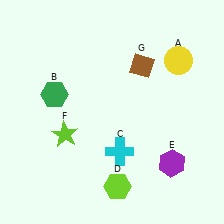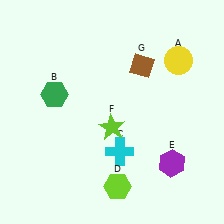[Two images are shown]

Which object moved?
The lime star (F) moved right.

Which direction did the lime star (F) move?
The lime star (F) moved right.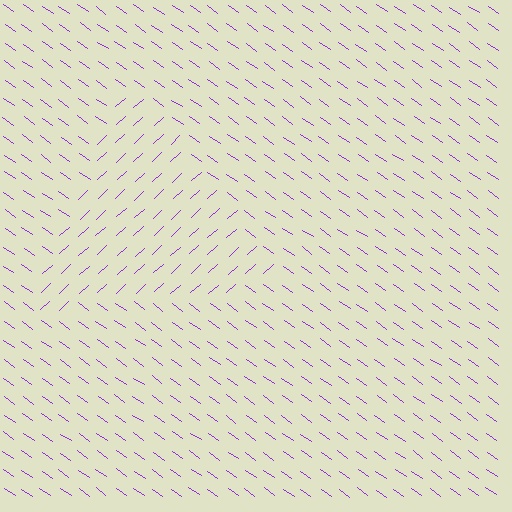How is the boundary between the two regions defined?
The boundary is defined purely by a change in line orientation (approximately 77 degrees difference). All lines are the same color and thickness.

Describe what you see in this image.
The image is filled with small purple line segments. A triangle region in the image has lines oriented differently from the surrounding lines, creating a visible texture boundary.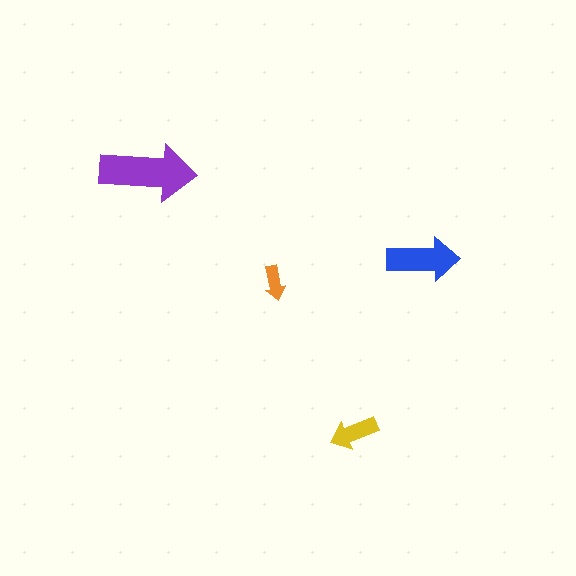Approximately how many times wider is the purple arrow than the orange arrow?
About 3 times wider.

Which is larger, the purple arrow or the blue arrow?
The purple one.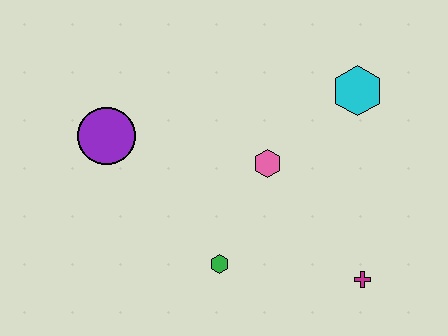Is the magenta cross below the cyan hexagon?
Yes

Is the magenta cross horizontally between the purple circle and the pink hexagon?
No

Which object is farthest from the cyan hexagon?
The purple circle is farthest from the cyan hexagon.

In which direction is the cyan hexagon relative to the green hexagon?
The cyan hexagon is above the green hexagon.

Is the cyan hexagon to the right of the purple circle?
Yes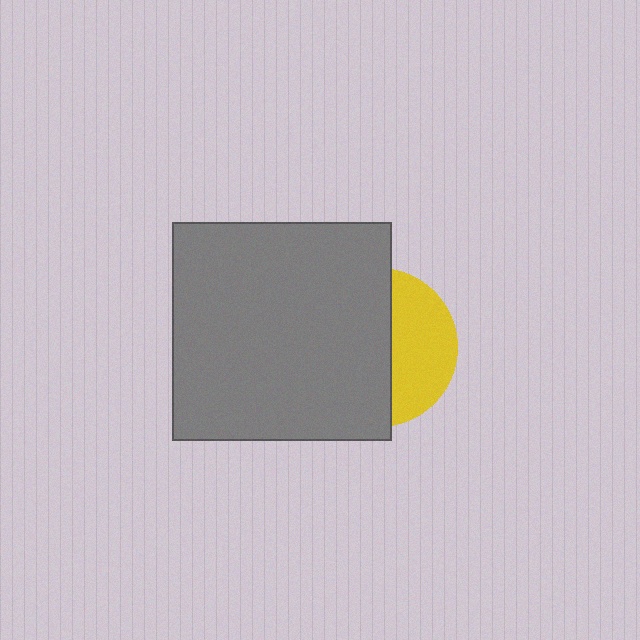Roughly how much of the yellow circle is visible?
A small part of it is visible (roughly 40%).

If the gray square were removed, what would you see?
You would see the complete yellow circle.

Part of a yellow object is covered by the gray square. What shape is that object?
It is a circle.